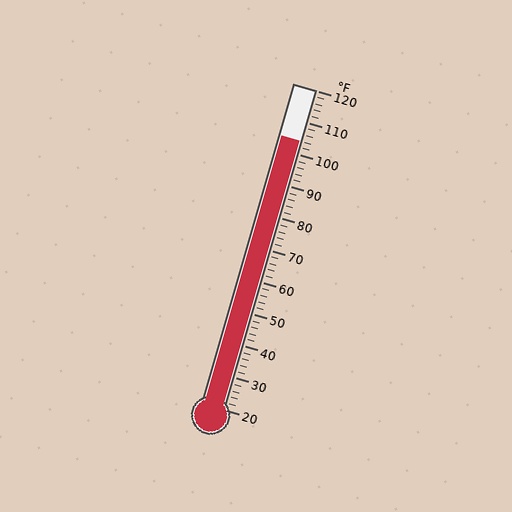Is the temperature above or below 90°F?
The temperature is above 90°F.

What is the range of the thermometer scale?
The thermometer scale ranges from 20°F to 120°F.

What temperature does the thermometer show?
The thermometer shows approximately 104°F.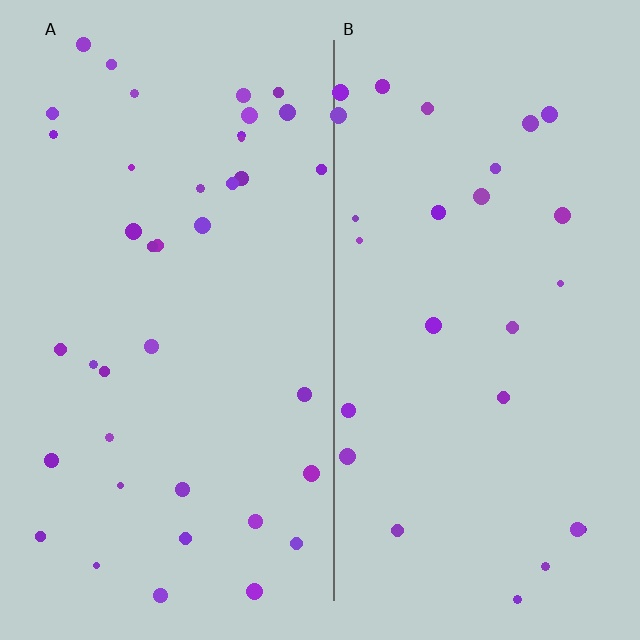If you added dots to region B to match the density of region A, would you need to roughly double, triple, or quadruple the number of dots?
Approximately double.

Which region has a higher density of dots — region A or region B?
A (the left).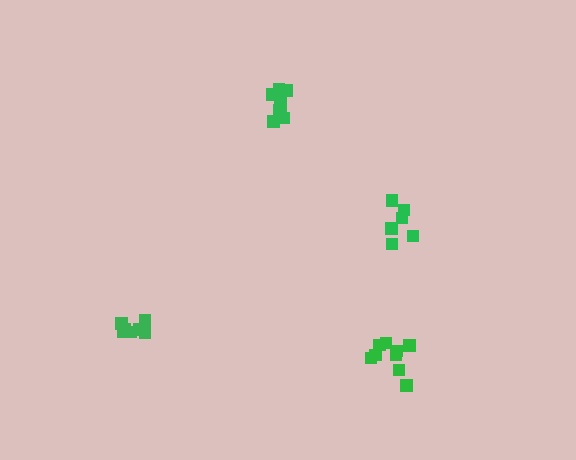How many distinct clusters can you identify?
There are 4 distinct clusters.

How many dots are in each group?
Group 1: 7 dots, Group 2: 9 dots, Group 3: 8 dots, Group 4: 6 dots (30 total).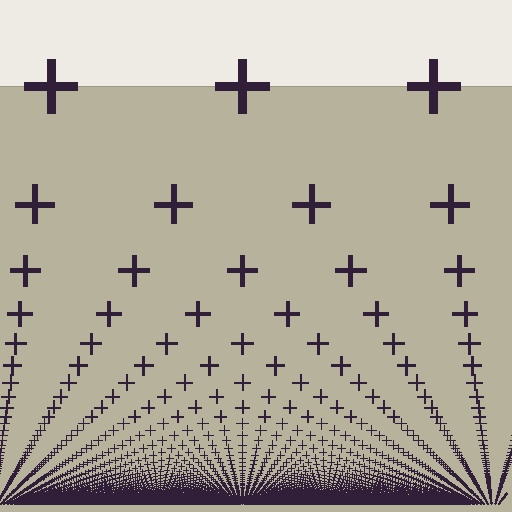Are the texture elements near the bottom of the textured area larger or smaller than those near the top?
Smaller. The gradient is inverted — elements near the bottom are smaller and denser.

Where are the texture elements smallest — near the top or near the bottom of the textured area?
Near the bottom.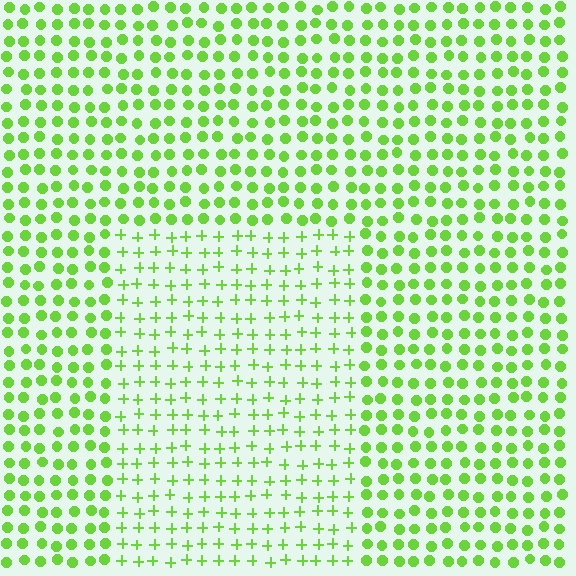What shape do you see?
I see a rectangle.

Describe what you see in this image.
The image is filled with small lime elements arranged in a uniform grid. A rectangle-shaped region contains plus signs, while the surrounding area contains circles. The boundary is defined purely by the change in element shape.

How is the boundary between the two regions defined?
The boundary is defined by a change in element shape: plus signs inside vs. circles outside. All elements share the same color and spacing.